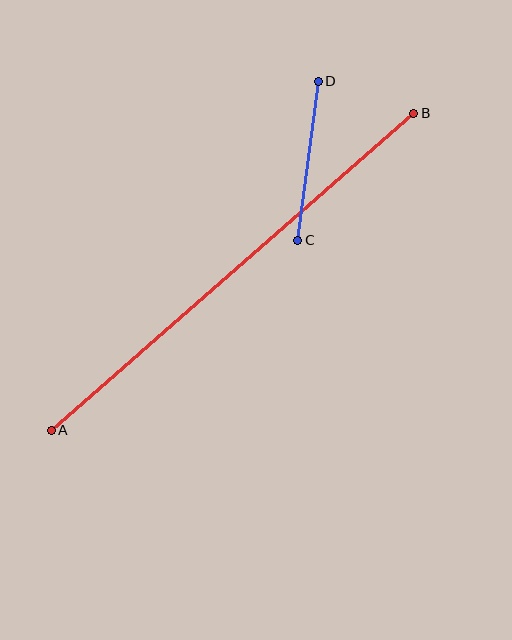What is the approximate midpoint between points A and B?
The midpoint is at approximately (233, 272) pixels.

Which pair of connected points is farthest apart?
Points A and B are farthest apart.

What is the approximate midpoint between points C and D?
The midpoint is at approximately (308, 161) pixels.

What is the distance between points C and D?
The distance is approximately 160 pixels.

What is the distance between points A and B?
The distance is approximately 481 pixels.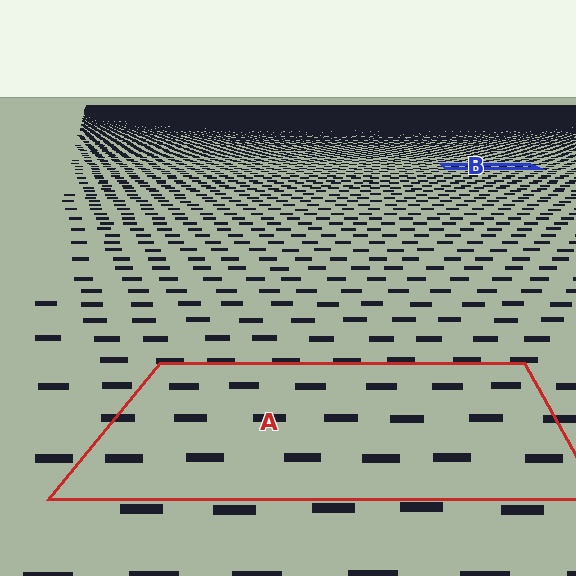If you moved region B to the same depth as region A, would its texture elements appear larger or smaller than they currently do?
They would appear larger. At a closer depth, the same texture elements are projected at a bigger on-screen size.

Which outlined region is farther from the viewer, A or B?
Region B is farther from the viewer — the texture elements inside it appear smaller and more densely packed.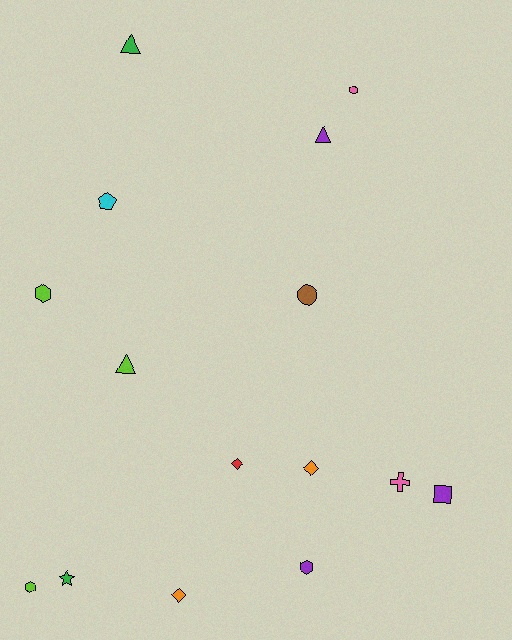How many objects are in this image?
There are 15 objects.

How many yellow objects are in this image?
There are no yellow objects.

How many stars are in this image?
There is 1 star.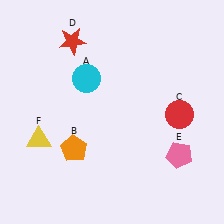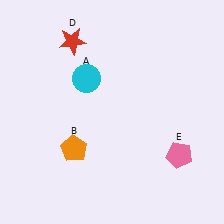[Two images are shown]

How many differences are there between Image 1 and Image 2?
There are 2 differences between the two images.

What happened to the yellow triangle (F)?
The yellow triangle (F) was removed in Image 2. It was in the bottom-left area of Image 1.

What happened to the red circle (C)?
The red circle (C) was removed in Image 2. It was in the bottom-right area of Image 1.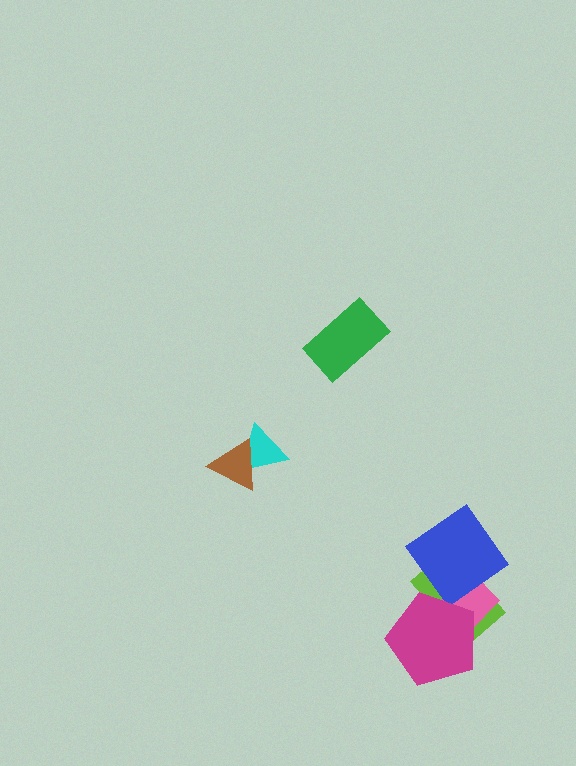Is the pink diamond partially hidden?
Yes, it is partially covered by another shape.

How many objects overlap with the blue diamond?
2 objects overlap with the blue diamond.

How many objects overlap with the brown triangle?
1 object overlaps with the brown triangle.